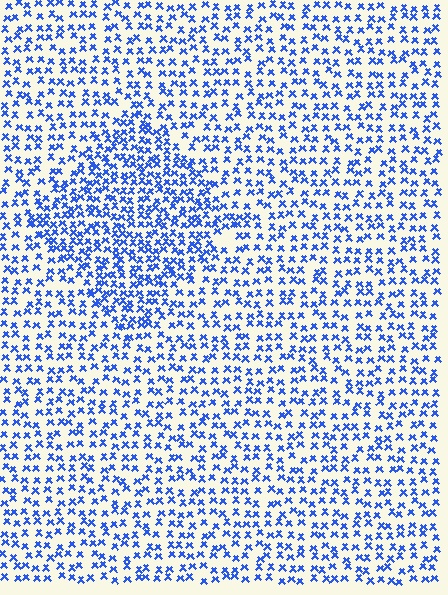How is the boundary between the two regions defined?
The boundary is defined by a change in element density (approximately 1.7x ratio). All elements are the same color, size, and shape.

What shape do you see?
I see a diamond.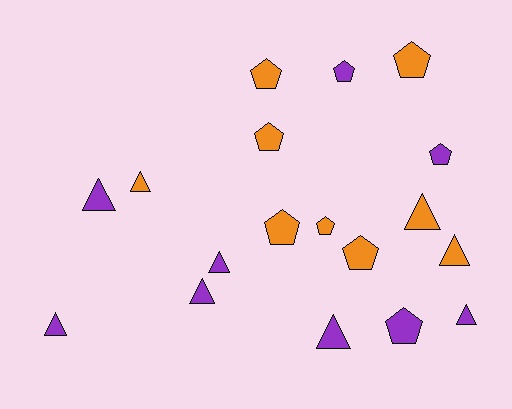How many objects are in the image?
There are 18 objects.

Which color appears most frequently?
Orange, with 9 objects.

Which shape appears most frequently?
Pentagon, with 9 objects.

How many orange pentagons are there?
There are 6 orange pentagons.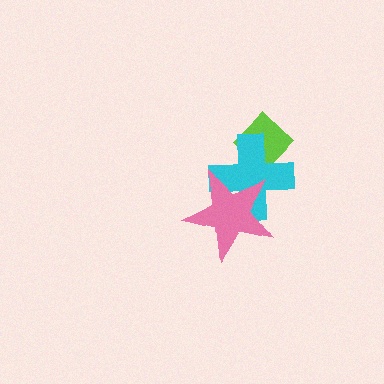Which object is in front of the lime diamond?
The cyan cross is in front of the lime diamond.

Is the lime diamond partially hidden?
Yes, it is partially covered by another shape.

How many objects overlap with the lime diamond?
1 object overlaps with the lime diamond.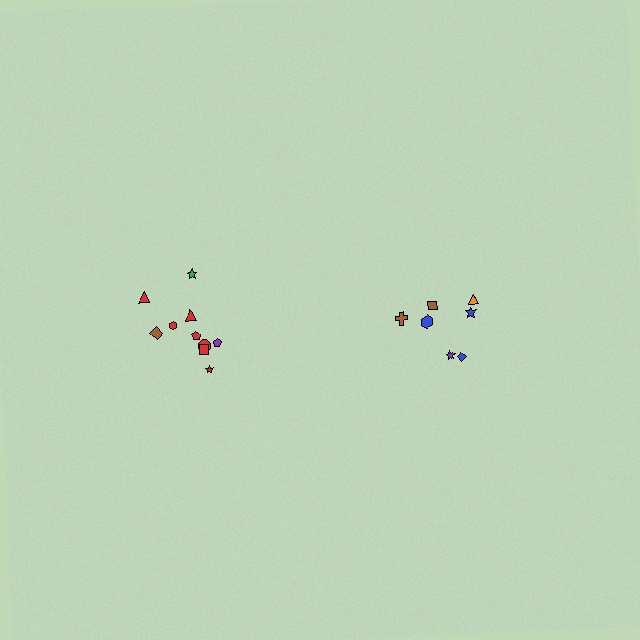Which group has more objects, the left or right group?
The left group.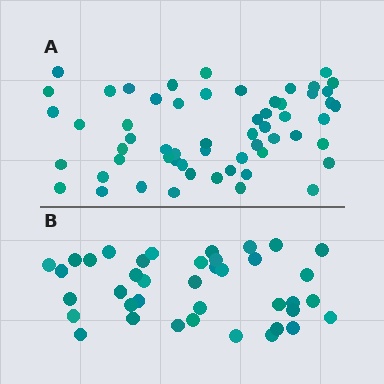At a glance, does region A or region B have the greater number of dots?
Region A (the top region) has more dots.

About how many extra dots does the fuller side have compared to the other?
Region A has approximately 20 more dots than region B.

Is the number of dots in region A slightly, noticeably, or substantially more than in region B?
Region A has substantially more. The ratio is roughly 1.5 to 1.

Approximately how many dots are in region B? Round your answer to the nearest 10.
About 40 dots. (The exact count is 39, which rounds to 40.)